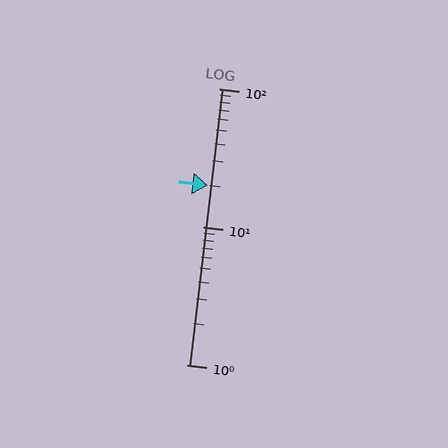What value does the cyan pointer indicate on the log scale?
The pointer indicates approximately 20.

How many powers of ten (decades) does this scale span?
The scale spans 2 decades, from 1 to 100.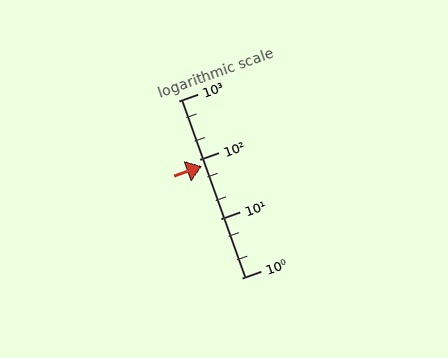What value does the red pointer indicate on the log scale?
The pointer indicates approximately 77.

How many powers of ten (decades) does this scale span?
The scale spans 3 decades, from 1 to 1000.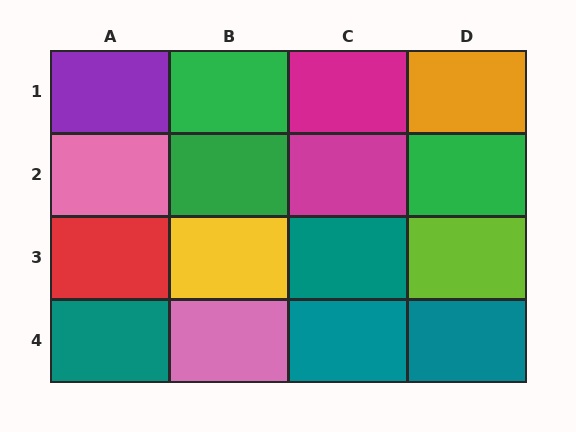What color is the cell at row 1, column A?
Purple.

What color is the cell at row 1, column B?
Green.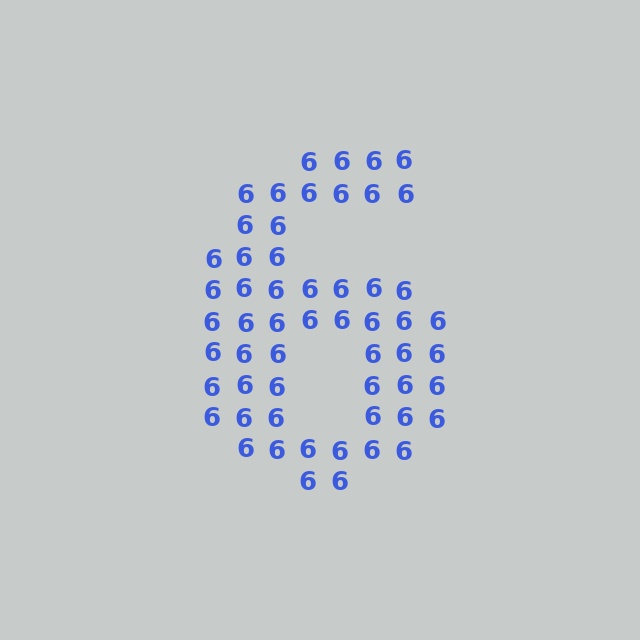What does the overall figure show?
The overall figure shows the digit 6.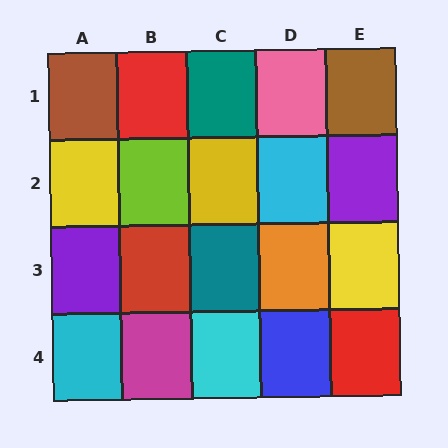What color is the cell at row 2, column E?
Purple.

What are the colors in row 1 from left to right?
Brown, red, teal, pink, brown.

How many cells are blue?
1 cell is blue.